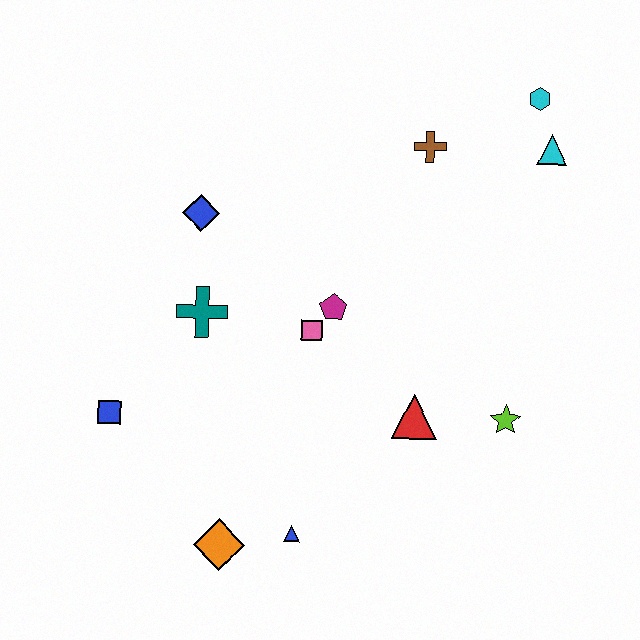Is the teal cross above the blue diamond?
No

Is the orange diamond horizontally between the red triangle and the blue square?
Yes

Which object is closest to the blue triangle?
The orange diamond is closest to the blue triangle.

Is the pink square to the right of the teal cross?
Yes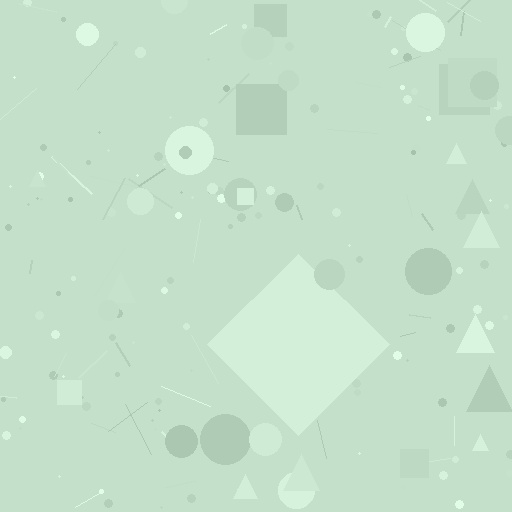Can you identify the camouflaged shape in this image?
The camouflaged shape is a diamond.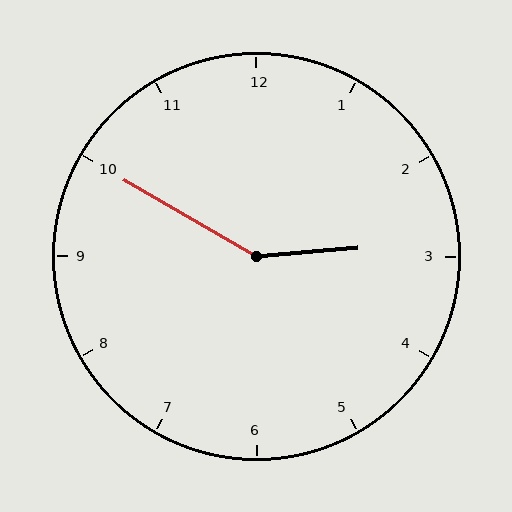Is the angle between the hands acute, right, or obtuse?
It is obtuse.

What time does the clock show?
2:50.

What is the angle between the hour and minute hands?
Approximately 145 degrees.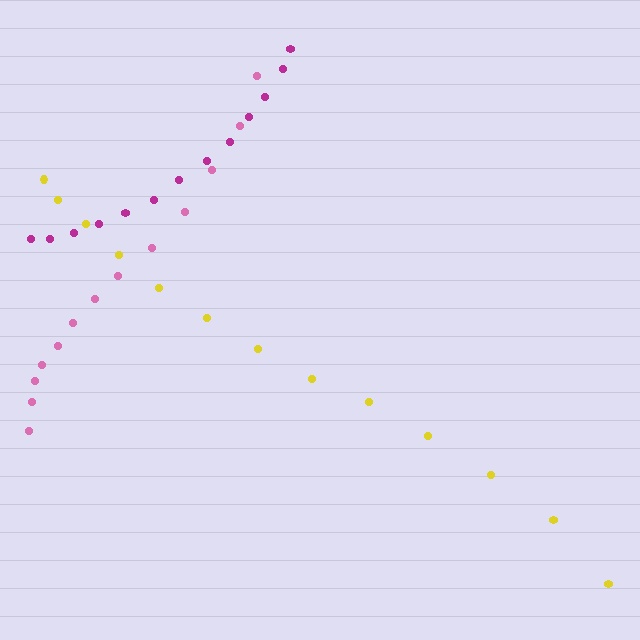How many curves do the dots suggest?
There are 3 distinct paths.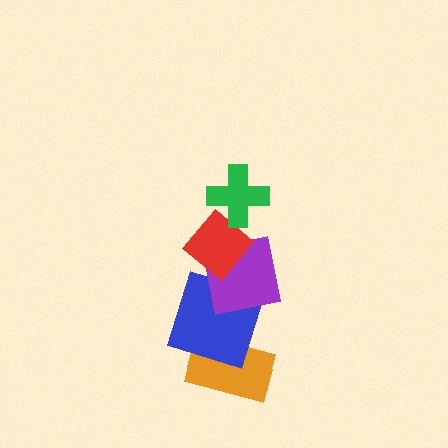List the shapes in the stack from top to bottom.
From top to bottom: the green cross, the red diamond, the purple square, the blue square, the orange rectangle.